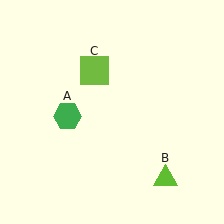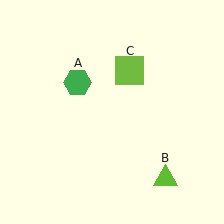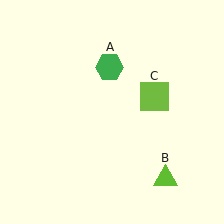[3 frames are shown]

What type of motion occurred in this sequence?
The green hexagon (object A), lime square (object C) rotated clockwise around the center of the scene.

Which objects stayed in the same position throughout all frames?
Lime triangle (object B) remained stationary.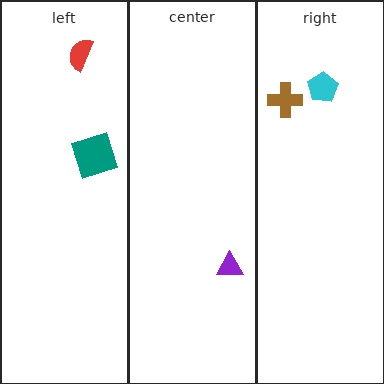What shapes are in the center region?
The purple triangle.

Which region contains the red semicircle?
The left region.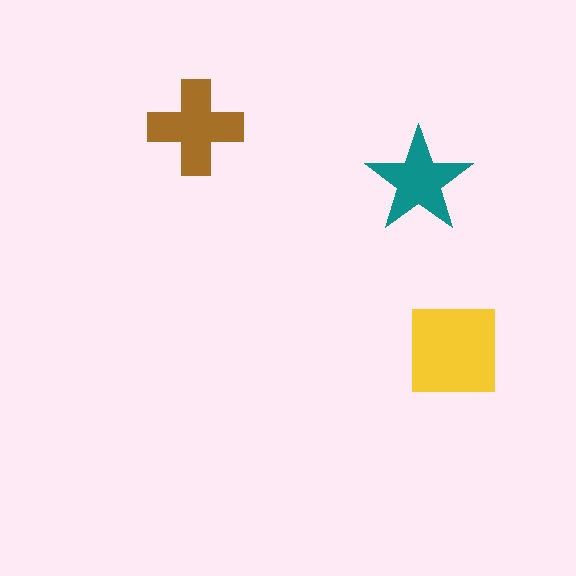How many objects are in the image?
There are 3 objects in the image.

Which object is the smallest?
The teal star.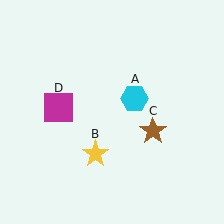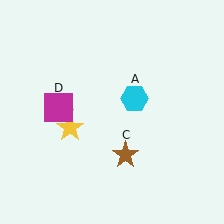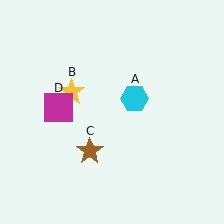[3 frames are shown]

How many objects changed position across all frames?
2 objects changed position: yellow star (object B), brown star (object C).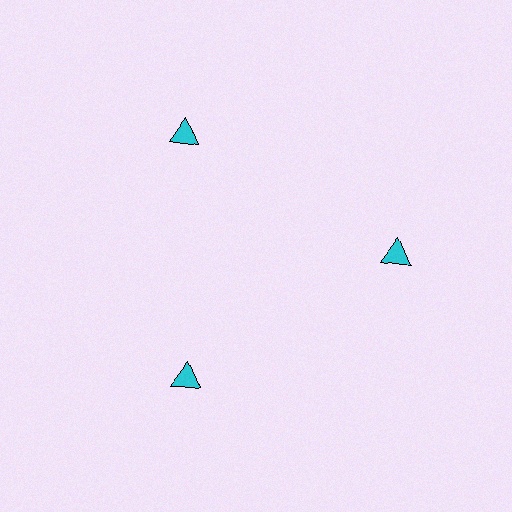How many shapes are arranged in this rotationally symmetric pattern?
There are 3 shapes, arranged in 3 groups of 1.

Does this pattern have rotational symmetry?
Yes, this pattern has 3-fold rotational symmetry. It looks the same after rotating 120 degrees around the center.